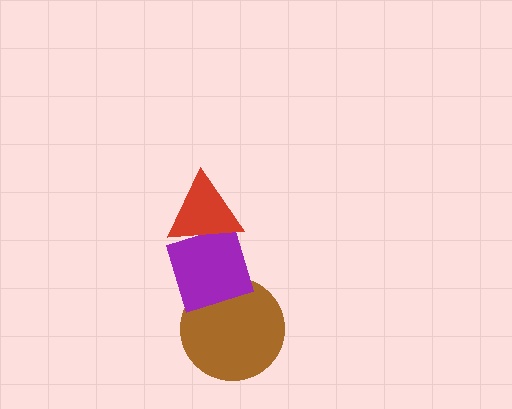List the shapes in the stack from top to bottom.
From top to bottom: the red triangle, the purple diamond, the brown circle.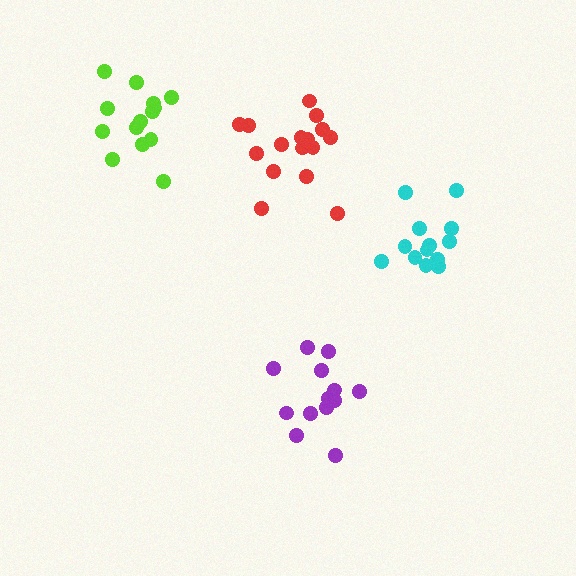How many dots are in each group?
Group 1: 13 dots, Group 2: 14 dots, Group 3: 16 dots, Group 4: 13 dots (56 total).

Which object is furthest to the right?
The cyan cluster is rightmost.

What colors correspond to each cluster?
The clusters are colored: purple, lime, red, cyan.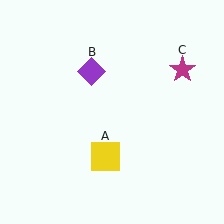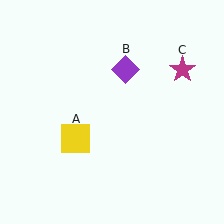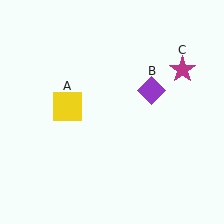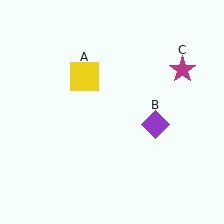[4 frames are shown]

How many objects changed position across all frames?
2 objects changed position: yellow square (object A), purple diamond (object B).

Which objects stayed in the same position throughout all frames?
Magenta star (object C) remained stationary.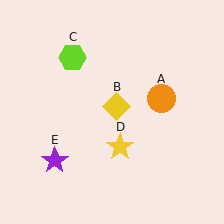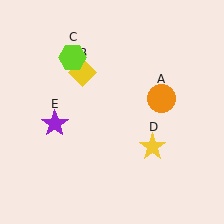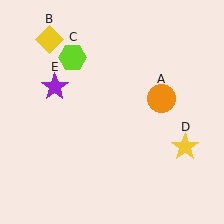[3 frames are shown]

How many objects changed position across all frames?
3 objects changed position: yellow diamond (object B), yellow star (object D), purple star (object E).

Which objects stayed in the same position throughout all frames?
Orange circle (object A) and lime hexagon (object C) remained stationary.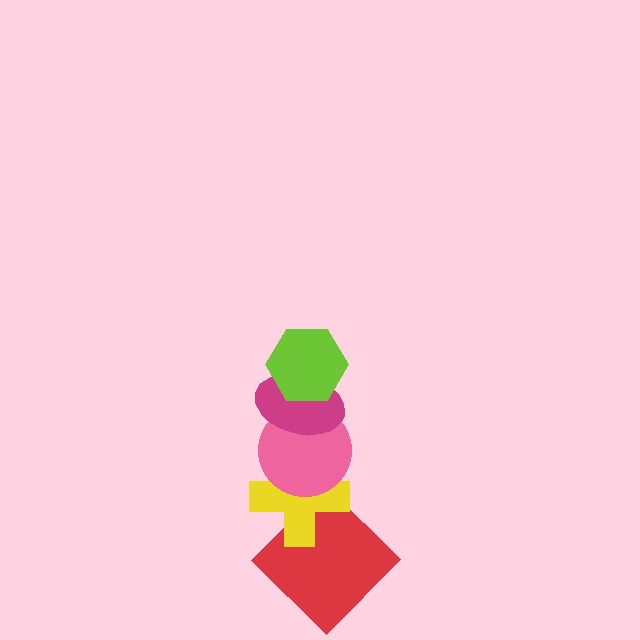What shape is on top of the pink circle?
The magenta ellipse is on top of the pink circle.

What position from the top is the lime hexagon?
The lime hexagon is 1st from the top.